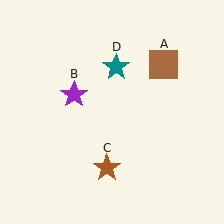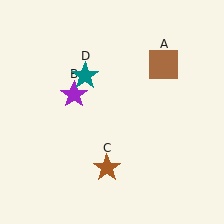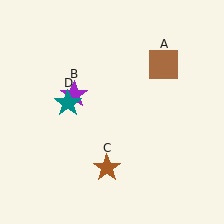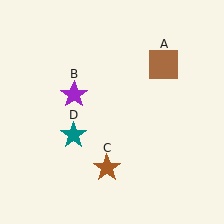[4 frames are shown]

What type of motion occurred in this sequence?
The teal star (object D) rotated counterclockwise around the center of the scene.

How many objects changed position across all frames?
1 object changed position: teal star (object D).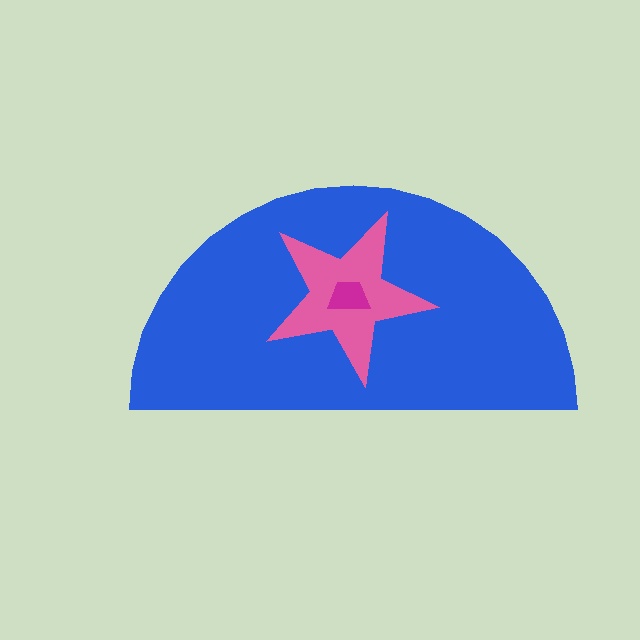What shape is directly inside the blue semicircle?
The pink star.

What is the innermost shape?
The magenta trapezoid.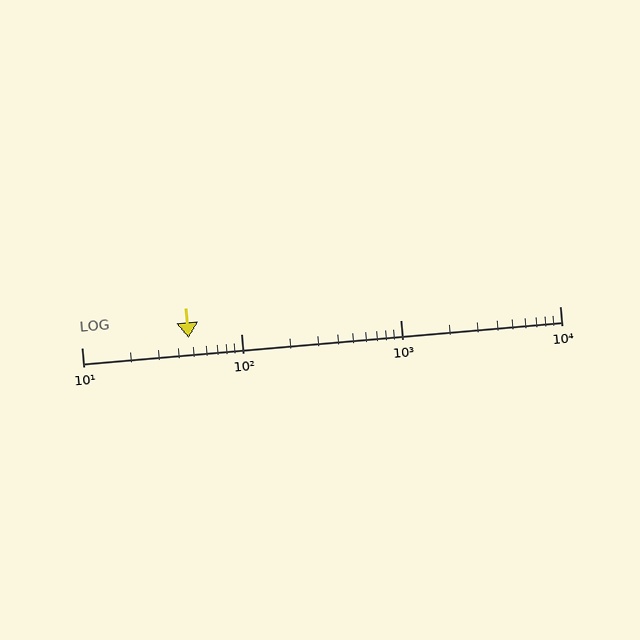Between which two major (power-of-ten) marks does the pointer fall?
The pointer is between 10 and 100.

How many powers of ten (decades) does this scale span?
The scale spans 3 decades, from 10 to 10000.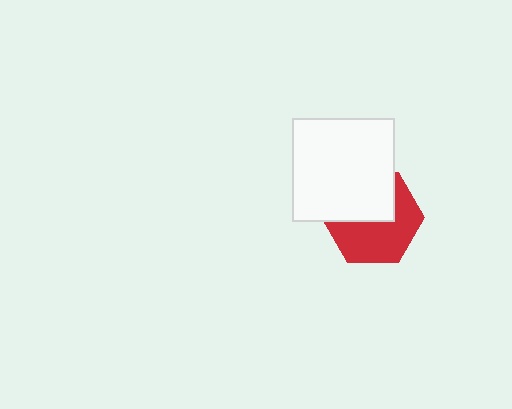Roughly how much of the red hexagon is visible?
About half of it is visible (roughly 56%).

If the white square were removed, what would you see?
You would see the complete red hexagon.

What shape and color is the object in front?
The object in front is a white square.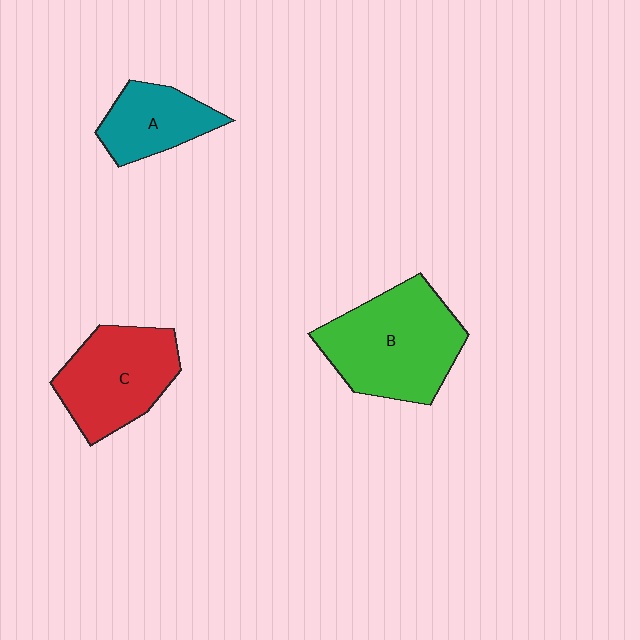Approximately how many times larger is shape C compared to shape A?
Approximately 1.5 times.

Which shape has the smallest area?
Shape A (teal).